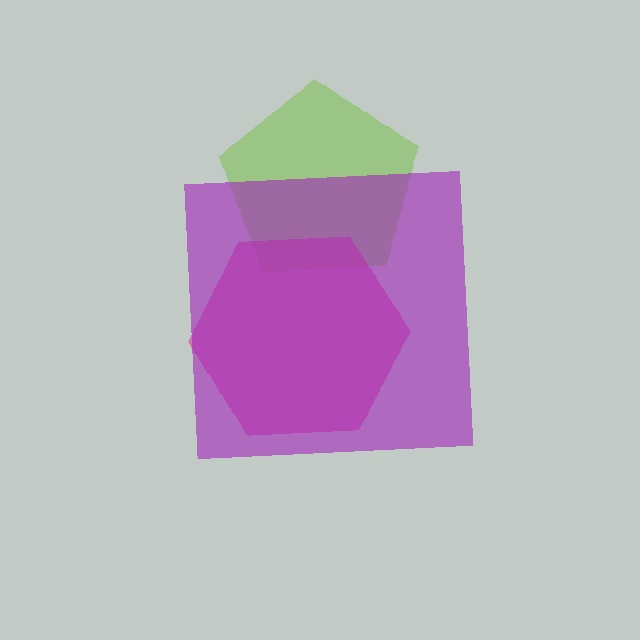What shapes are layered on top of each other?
The layered shapes are: a lime pentagon, a magenta hexagon, a purple square.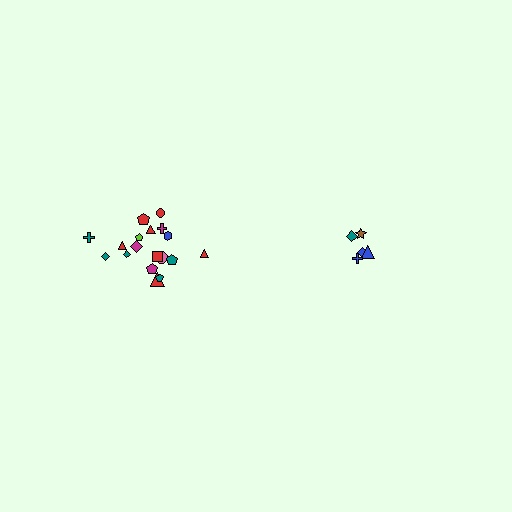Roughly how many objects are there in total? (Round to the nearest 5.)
Roughly 25 objects in total.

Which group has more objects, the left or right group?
The left group.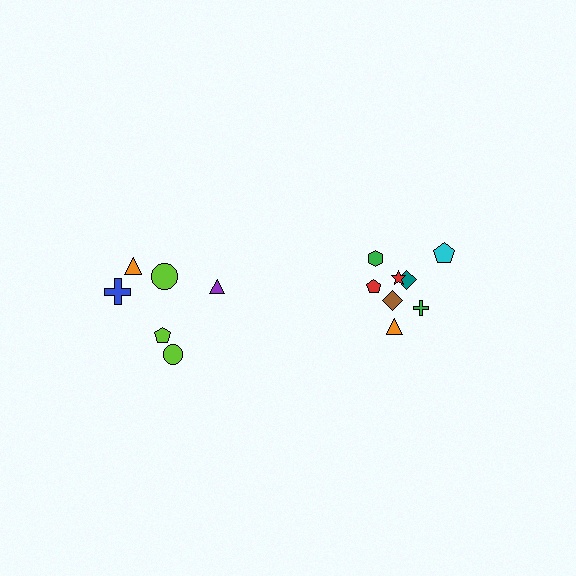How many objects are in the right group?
There are 8 objects.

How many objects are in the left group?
There are 6 objects.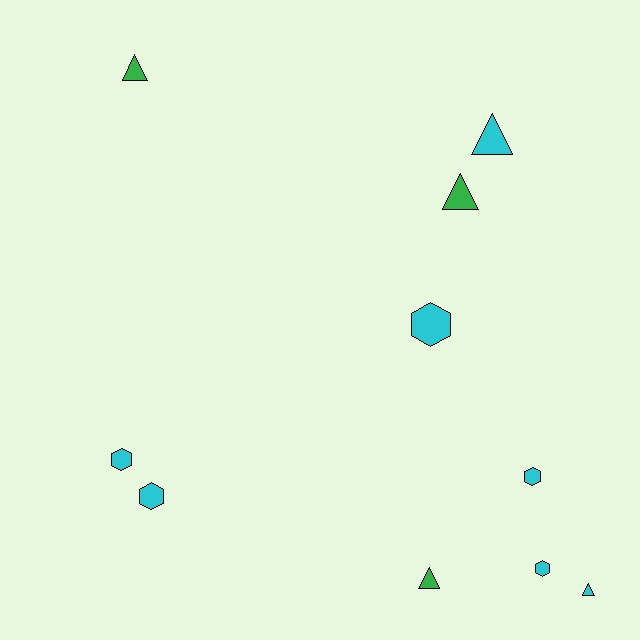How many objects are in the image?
There are 10 objects.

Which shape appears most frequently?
Triangle, with 5 objects.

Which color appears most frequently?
Cyan, with 7 objects.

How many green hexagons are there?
There are no green hexagons.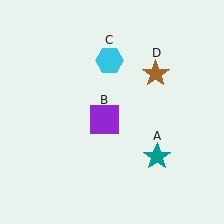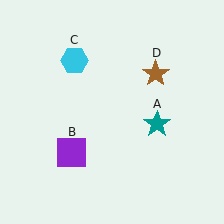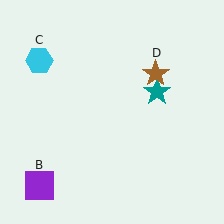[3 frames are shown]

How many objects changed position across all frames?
3 objects changed position: teal star (object A), purple square (object B), cyan hexagon (object C).